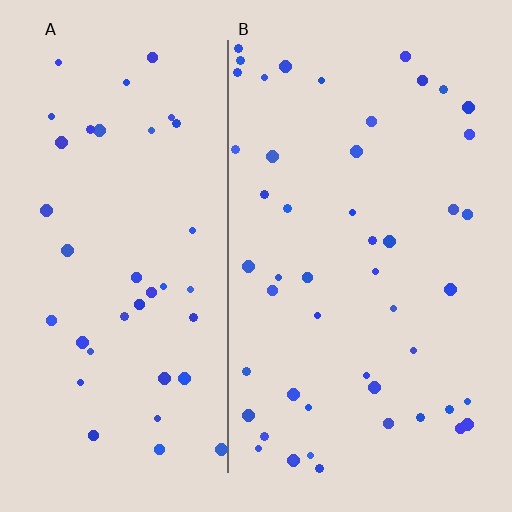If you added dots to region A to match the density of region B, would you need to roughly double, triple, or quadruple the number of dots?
Approximately double.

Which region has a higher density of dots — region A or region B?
B (the right).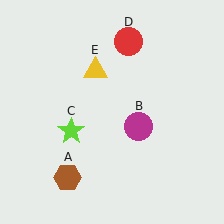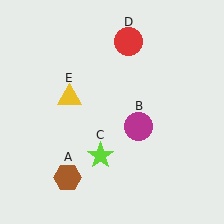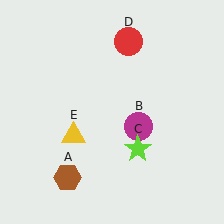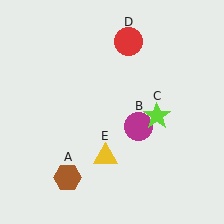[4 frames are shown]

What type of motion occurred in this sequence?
The lime star (object C), yellow triangle (object E) rotated counterclockwise around the center of the scene.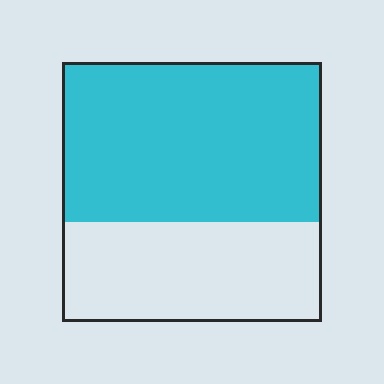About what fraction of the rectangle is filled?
About five eighths (5/8).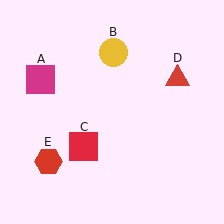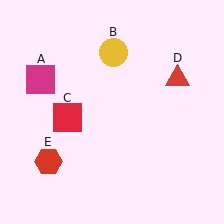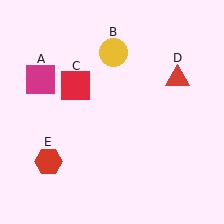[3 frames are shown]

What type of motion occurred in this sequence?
The red square (object C) rotated clockwise around the center of the scene.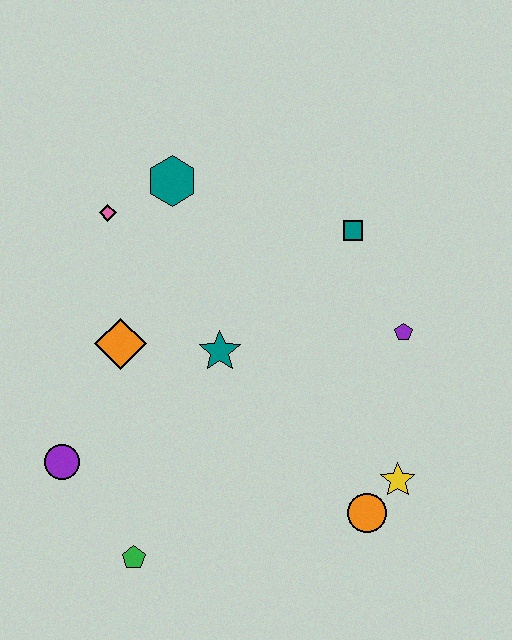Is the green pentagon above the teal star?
No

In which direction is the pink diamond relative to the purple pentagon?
The pink diamond is to the left of the purple pentagon.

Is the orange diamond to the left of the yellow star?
Yes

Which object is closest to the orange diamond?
The teal star is closest to the orange diamond.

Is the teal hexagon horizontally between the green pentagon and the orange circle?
Yes